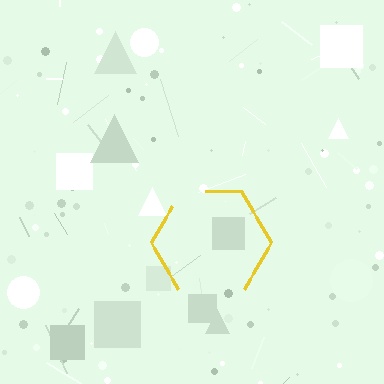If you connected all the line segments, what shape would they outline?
They would outline a hexagon.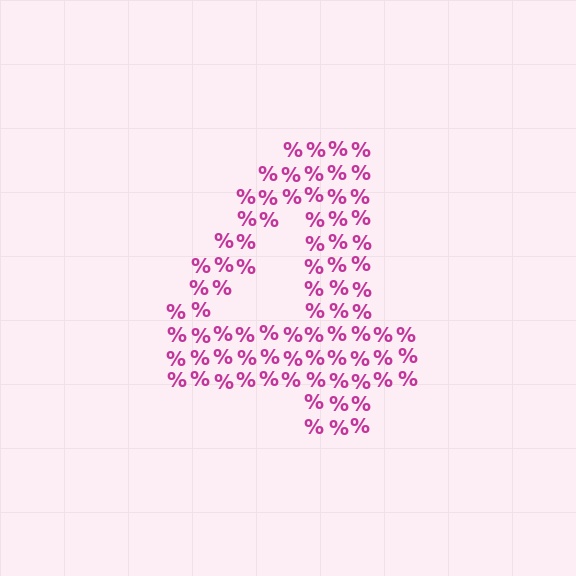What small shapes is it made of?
It is made of small percent signs.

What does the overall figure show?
The overall figure shows the digit 4.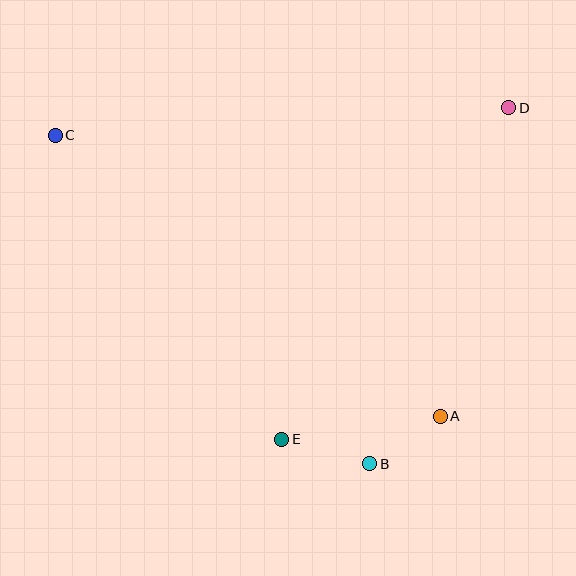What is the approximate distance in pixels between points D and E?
The distance between D and E is approximately 401 pixels.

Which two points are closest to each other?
Points A and B are closest to each other.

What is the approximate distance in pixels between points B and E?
The distance between B and E is approximately 91 pixels.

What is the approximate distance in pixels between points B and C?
The distance between B and C is approximately 455 pixels.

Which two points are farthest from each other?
Points A and C are farthest from each other.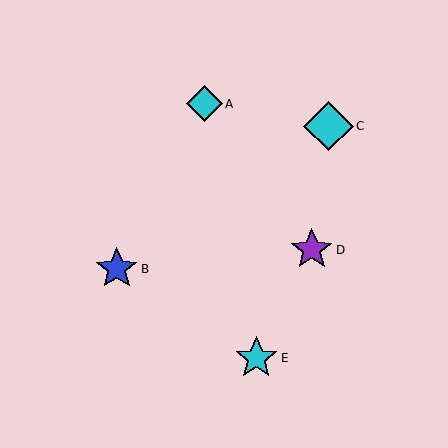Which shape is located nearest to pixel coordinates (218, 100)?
The cyan diamond (labeled A) at (204, 104) is nearest to that location.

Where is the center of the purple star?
The center of the purple star is at (312, 250).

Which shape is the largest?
The cyan diamond (labeled C) is the largest.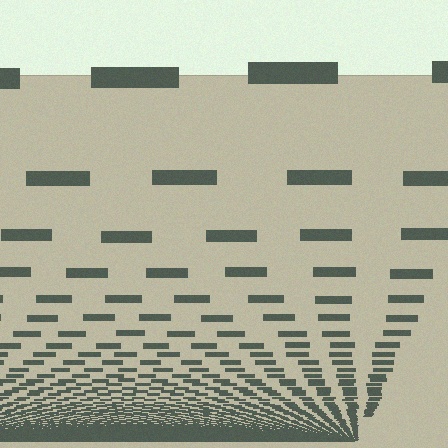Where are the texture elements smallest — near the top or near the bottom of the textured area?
Near the bottom.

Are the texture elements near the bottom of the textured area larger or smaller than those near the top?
Smaller. The gradient is inverted — elements near the bottom are smaller and denser.